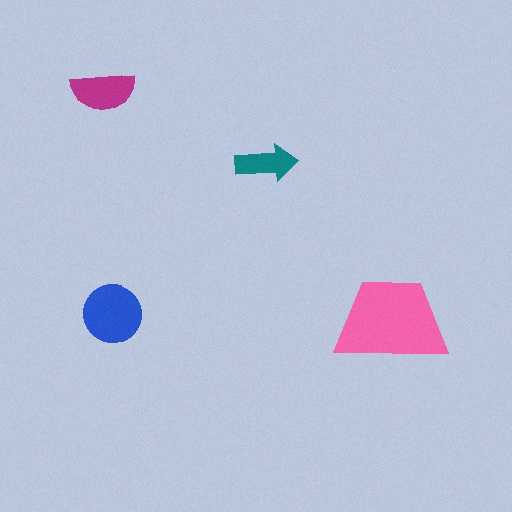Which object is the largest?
The pink trapezoid.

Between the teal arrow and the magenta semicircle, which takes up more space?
The magenta semicircle.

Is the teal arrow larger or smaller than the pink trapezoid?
Smaller.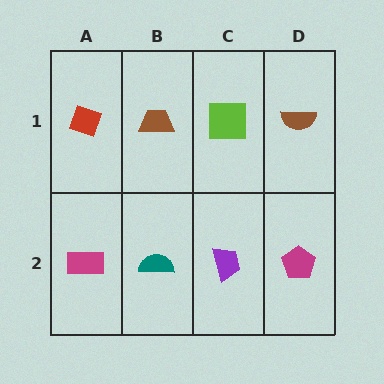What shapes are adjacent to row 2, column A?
A red diamond (row 1, column A), a teal semicircle (row 2, column B).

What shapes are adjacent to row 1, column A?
A magenta rectangle (row 2, column A), a brown trapezoid (row 1, column B).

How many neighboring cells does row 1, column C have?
3.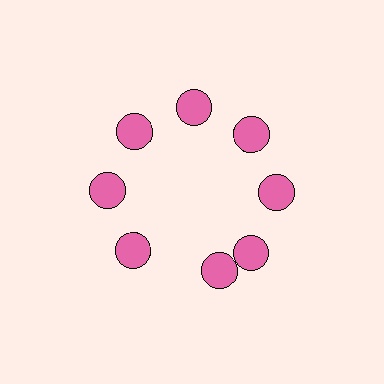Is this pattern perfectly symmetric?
No. The 8 pink circles are arranged in a ring, but one element near the 6 o'clock position is rotated out of alignment along the ring, breaking the 8-fold rotational symmetry.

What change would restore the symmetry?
The symmetry would be restored by rotating it back into even spacing with its neighbors so that all 8 circles sit at equal angles and equal distance from the center.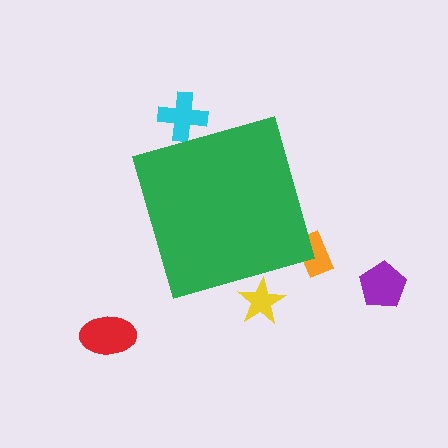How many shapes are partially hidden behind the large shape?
3 shapes are partially hidden.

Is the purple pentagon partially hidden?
No, the purple pentagon is fully visible.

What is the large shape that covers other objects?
A green diamond.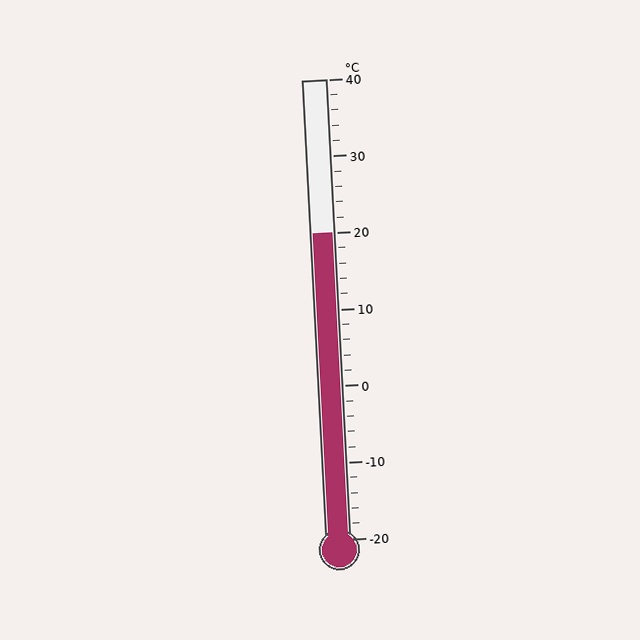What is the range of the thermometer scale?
The thermometer scale ranges from -20°C to 40°C.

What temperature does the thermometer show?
The thermometer shows approximately 20°C.